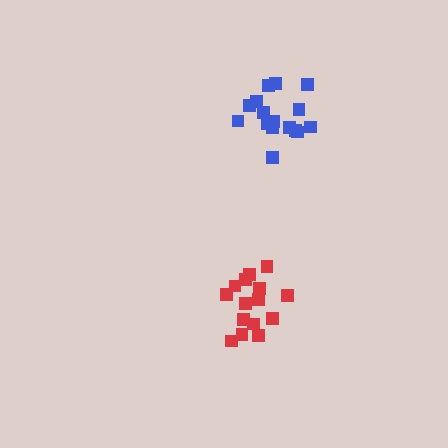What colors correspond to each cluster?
The clusters are colored: blue, red.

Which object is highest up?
The blue cluster is topmost.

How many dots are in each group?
Group 1: 17 dots, Group 2: 15 dots (32 total).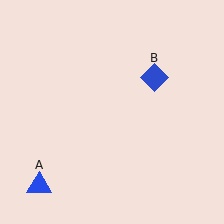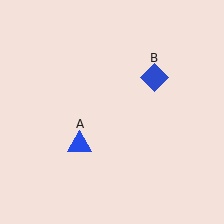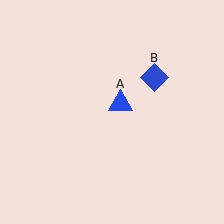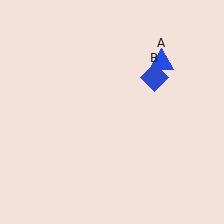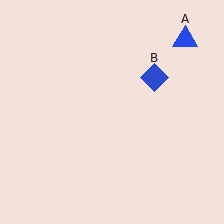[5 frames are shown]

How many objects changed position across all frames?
1 object changed position: blue triangle (object A).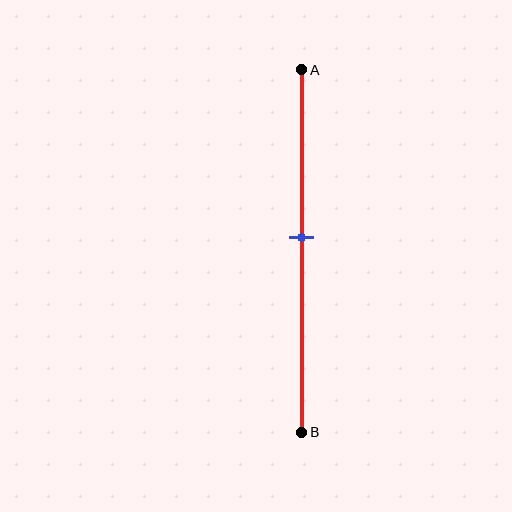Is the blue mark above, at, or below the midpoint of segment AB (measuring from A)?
The blue mark is above the midpoint of segment AB.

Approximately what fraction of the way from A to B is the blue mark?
The blue mark is approximately 45% of the way from A to B.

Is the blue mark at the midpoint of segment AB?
No, the mark is at about 45% from A, not at the 50% midpoint.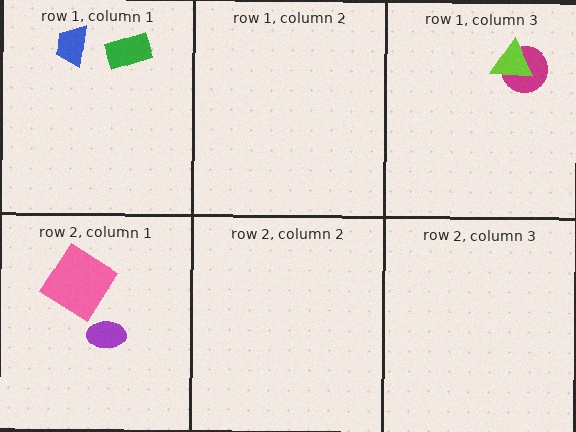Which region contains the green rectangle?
The row 1, column 1 region.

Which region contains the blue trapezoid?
The row 1, column 1 region.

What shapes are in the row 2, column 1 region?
The purple ellipse, the pink diamond.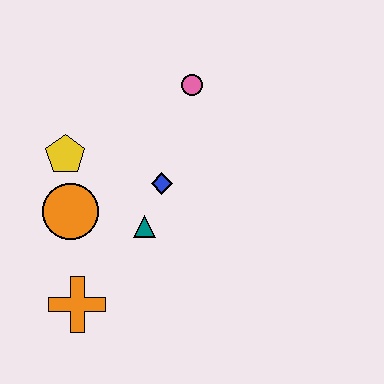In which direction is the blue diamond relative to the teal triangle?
The blue diamond is above the teal triangle.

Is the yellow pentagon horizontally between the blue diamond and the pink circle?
No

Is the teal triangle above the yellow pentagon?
No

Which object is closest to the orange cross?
The orange circle is closest to the orange cross.